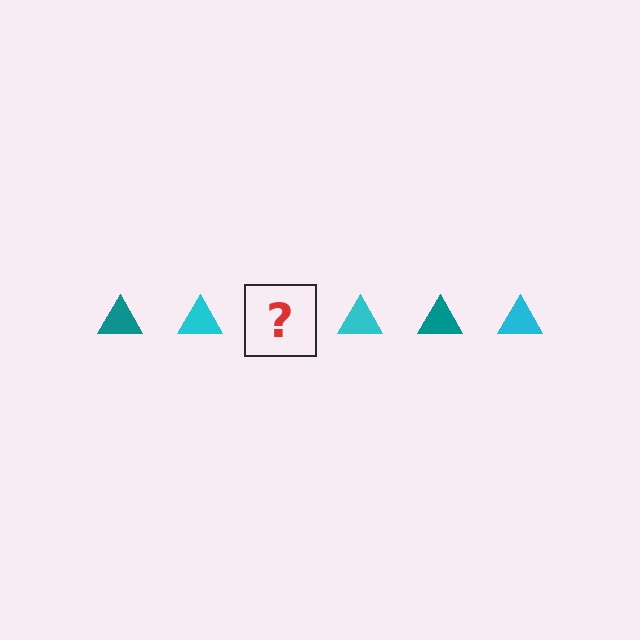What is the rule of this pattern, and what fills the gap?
The rule is that the pattern cycles through teal, cyan triangles. The gap should be filled with a teal triangle.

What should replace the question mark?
The question mark should be replaced with a teal triangle.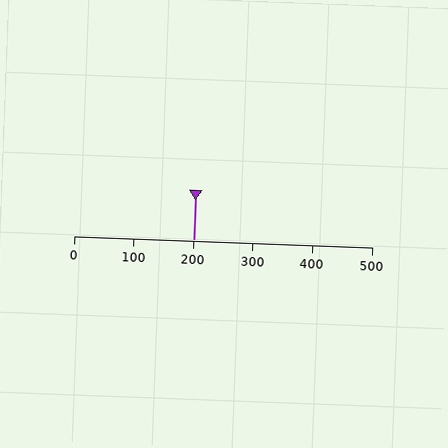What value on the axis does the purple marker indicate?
The marker indicates approximately 200.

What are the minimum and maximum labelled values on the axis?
The axis runs from 0 to 500.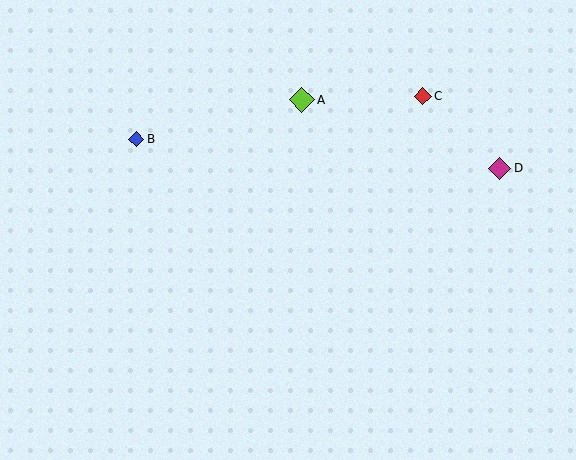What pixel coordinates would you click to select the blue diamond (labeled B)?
Click at (136, 139) to select the blue diamond B.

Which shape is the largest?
The lime diamond (labeled A) is the largest.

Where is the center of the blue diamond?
The center of the blue diamond is at (136, 139).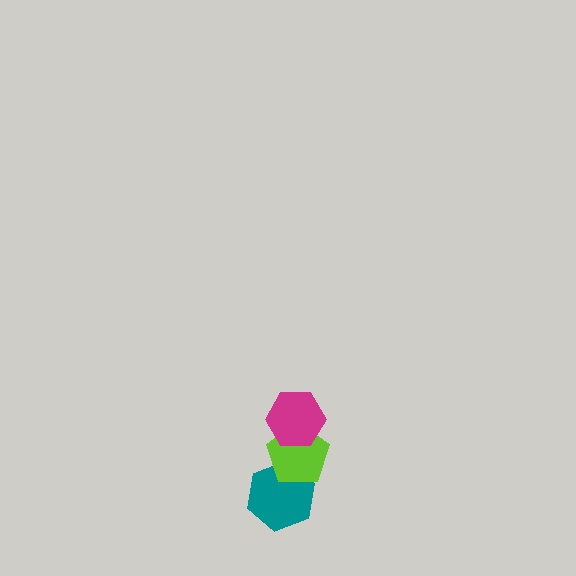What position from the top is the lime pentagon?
The lime pentagon is 2nd from the top.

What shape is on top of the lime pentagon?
The magenta hexagon is on top of the lime pentagon.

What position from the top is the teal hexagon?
The teal hexagon is 3rd from the top.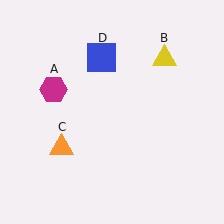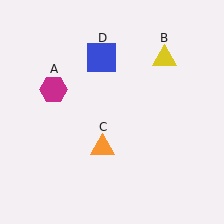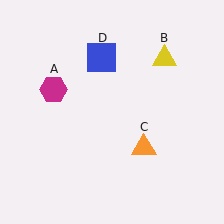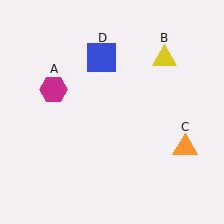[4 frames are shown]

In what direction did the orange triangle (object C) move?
The orange triangle (object C) moved right.